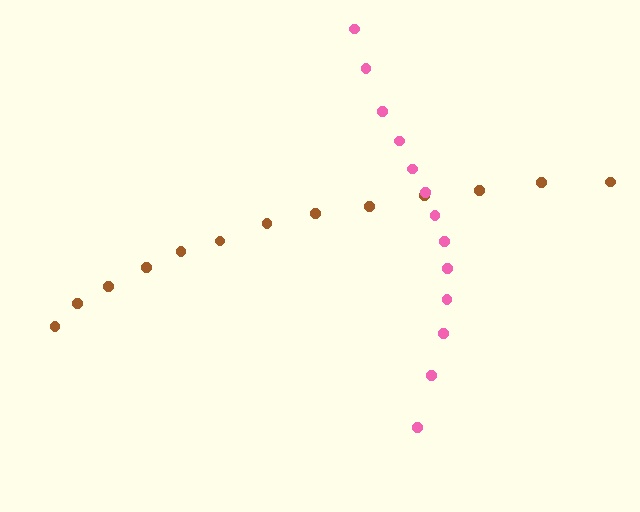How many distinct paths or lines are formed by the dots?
There are 2 distinct paths.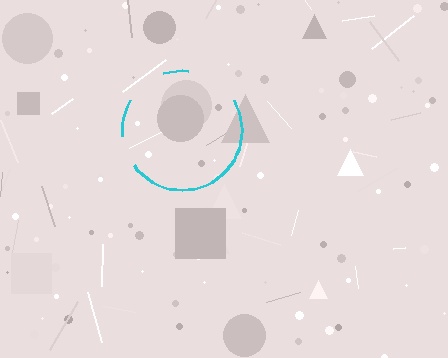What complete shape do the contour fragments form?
The contour fragments form a circle.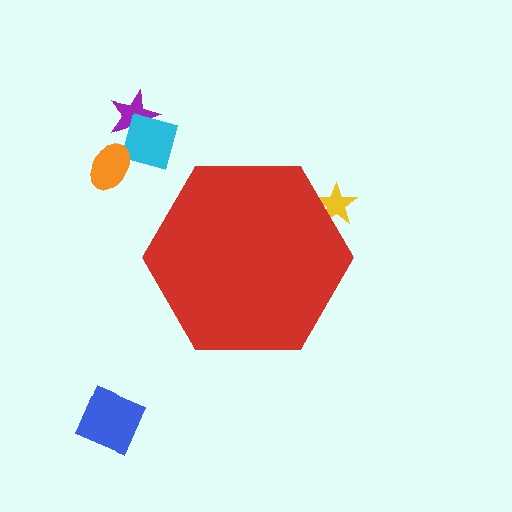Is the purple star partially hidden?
No, the purple star is fully visible.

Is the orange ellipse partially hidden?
No, the orange ellipse is fully visible.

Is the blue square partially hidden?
No, the blue square is fully visible.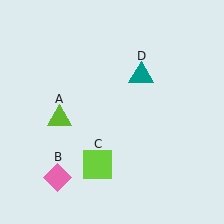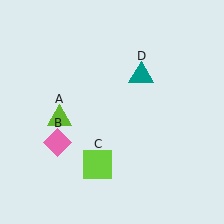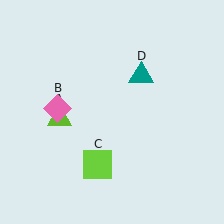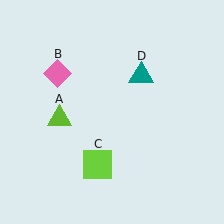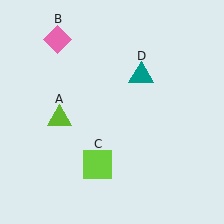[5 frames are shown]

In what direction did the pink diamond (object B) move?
The pink diamond (object B) moved up.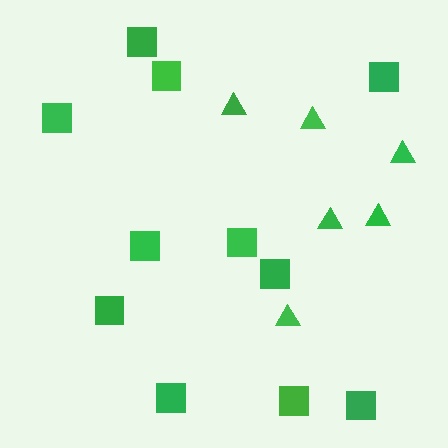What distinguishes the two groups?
There are 2 groups: one group of triangles (6) and one group of squares (11).